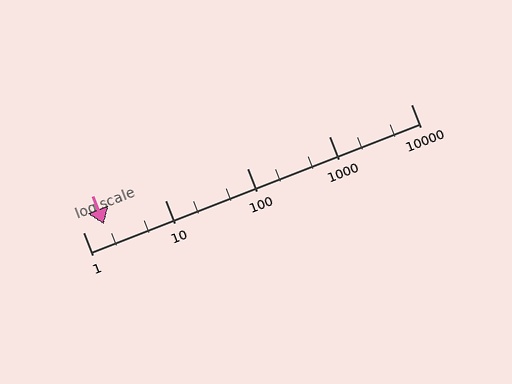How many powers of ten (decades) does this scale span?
The scale spans 4 decades, from 1 to 10000.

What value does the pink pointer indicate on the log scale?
The pointer indicates approximately 1.8.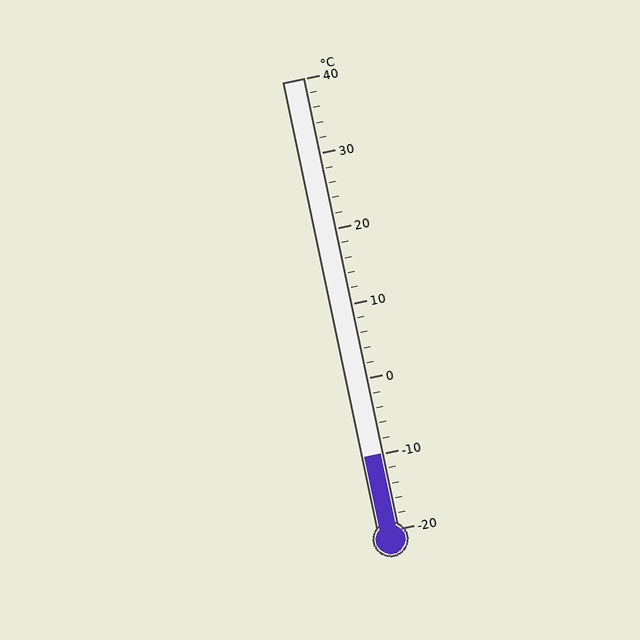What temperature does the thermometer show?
The thermometer shows approximately -10°C.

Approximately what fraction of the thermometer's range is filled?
The thermometer is filled to approximately 15% of its range.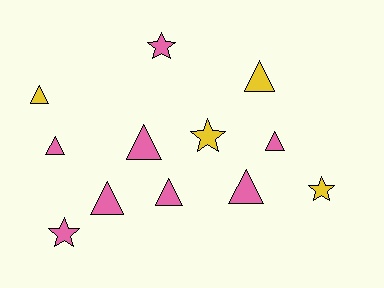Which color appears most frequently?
Pink, with 8 objects.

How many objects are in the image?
There are 12 objects.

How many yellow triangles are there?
There are 2 yellow triangles.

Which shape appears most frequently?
Triangle, with 8 objects.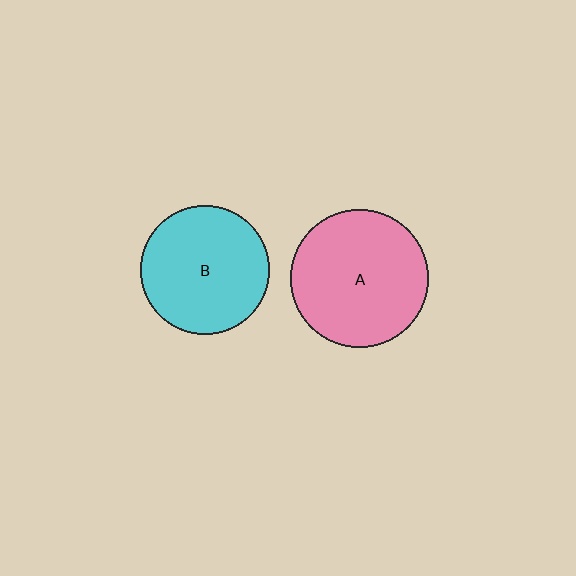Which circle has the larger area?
Circle A (pink).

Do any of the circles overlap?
No, none of the circles overlap.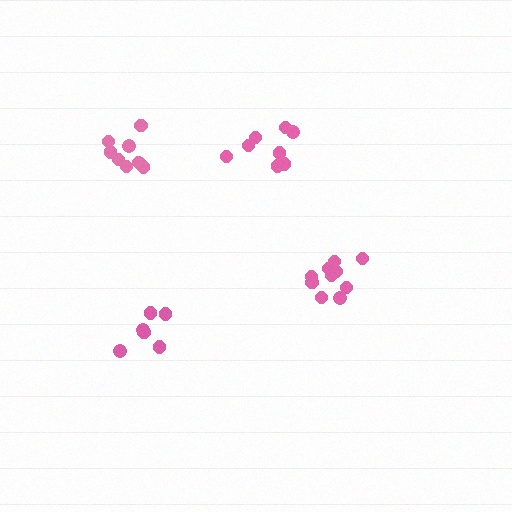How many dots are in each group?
Group 1: 9 dots, Group 2: 8 dots, Group 3: 6 dots, Group 4: 11 dots (34 total).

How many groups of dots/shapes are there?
There are 4 groups.